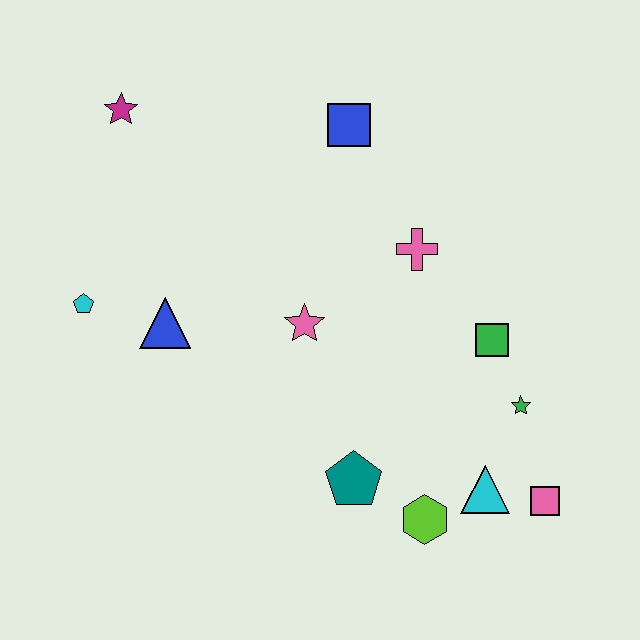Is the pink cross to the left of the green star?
Yes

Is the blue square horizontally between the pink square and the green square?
No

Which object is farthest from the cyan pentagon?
The pink square is farthest from the cyan pentagon.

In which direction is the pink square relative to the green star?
The pink square is below the green star.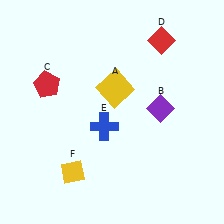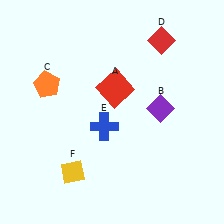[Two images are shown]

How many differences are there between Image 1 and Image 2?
There are 2 differences between the two images.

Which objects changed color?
A changed from yellow to red. C changed from red to orange.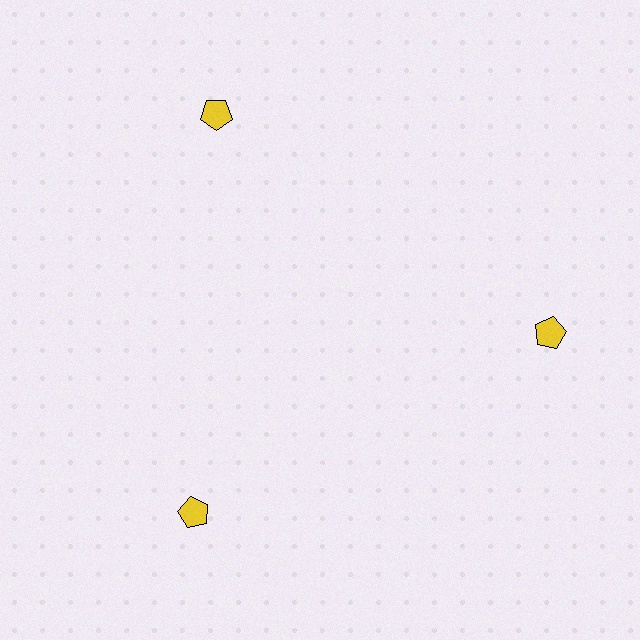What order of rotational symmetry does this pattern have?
This pattern has 3-fold rotational symmetry.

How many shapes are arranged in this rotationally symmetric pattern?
There are 3 shapes, arranged in 3 groups of 1.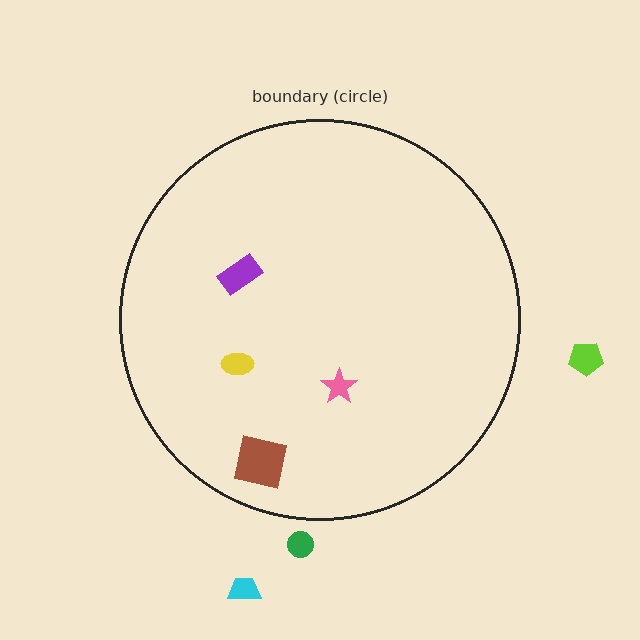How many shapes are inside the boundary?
4 inside, 3 outside.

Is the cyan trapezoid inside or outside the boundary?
Outside.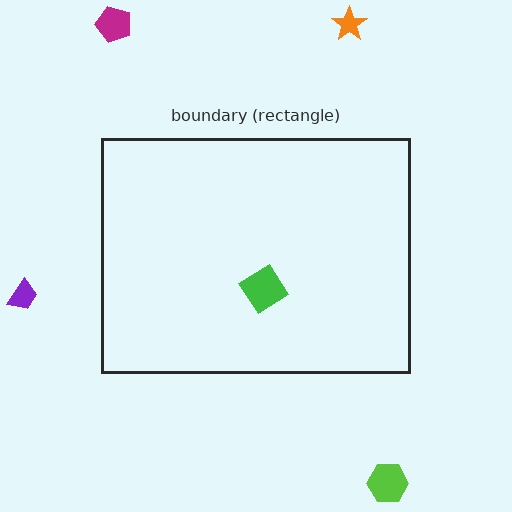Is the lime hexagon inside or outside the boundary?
Outside.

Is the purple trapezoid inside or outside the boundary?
Outside.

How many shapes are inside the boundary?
1 inside, 4 outside.